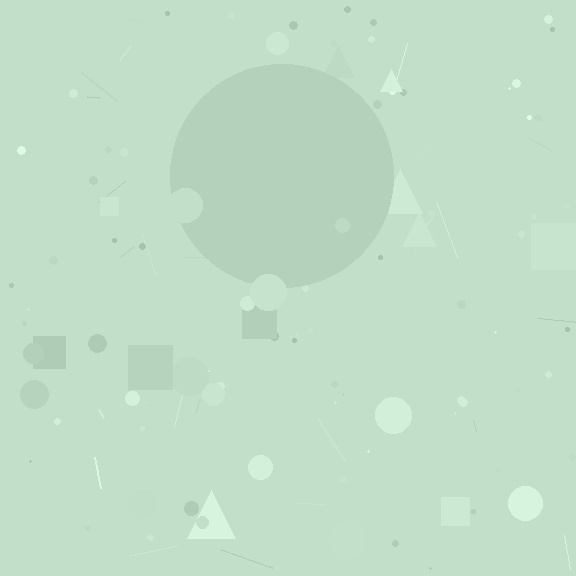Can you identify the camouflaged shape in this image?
The camouflaged shape is a circle.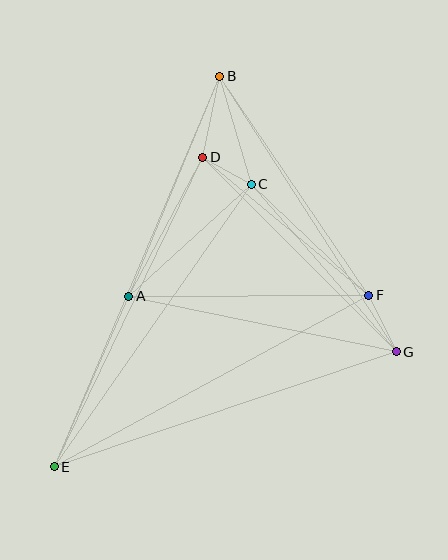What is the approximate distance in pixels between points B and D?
The distance between B and D is approximately 83 pixels.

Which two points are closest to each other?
Points C and D are closest to each other.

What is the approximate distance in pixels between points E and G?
The distance between E and G is approximately 361 pixels.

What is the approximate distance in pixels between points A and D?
The distance between A and D is approximately 158 pixels.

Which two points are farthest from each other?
Points B and E are farthest from each other.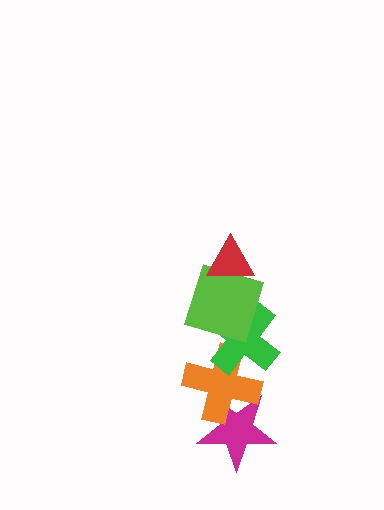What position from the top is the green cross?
The green cross is 3rd from the top.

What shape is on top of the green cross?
The lime square is on top of the green cross.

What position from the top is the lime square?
The lime square is 2nd from the top.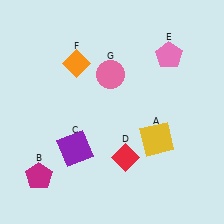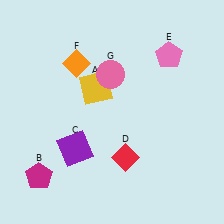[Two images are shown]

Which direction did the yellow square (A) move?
The yellow square (A) moved left.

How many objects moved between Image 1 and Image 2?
1 object moved between the two images.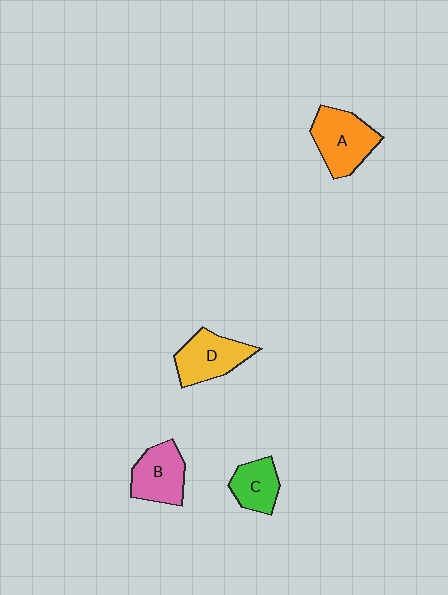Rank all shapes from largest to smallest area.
From largest to smallest: A (orange), D (yellow), B (pink), C (green).